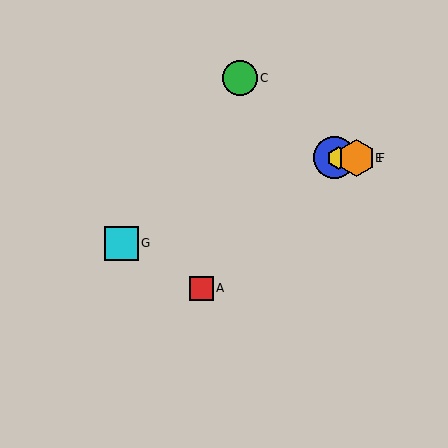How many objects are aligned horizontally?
4 objects (B, D, E, F) are aligned horizontally.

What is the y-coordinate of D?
Object D is at y≈158.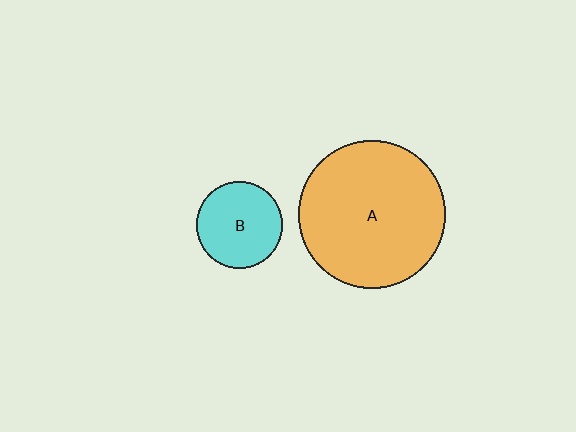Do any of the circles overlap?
No, none of the circles overlap.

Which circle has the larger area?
Circle A (orange).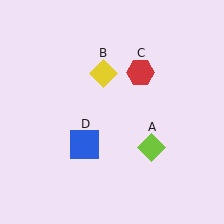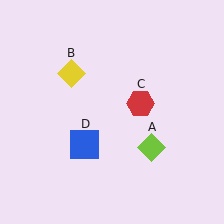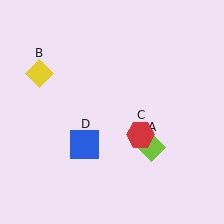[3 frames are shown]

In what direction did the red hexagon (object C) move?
The red hexagon (object C) moved down.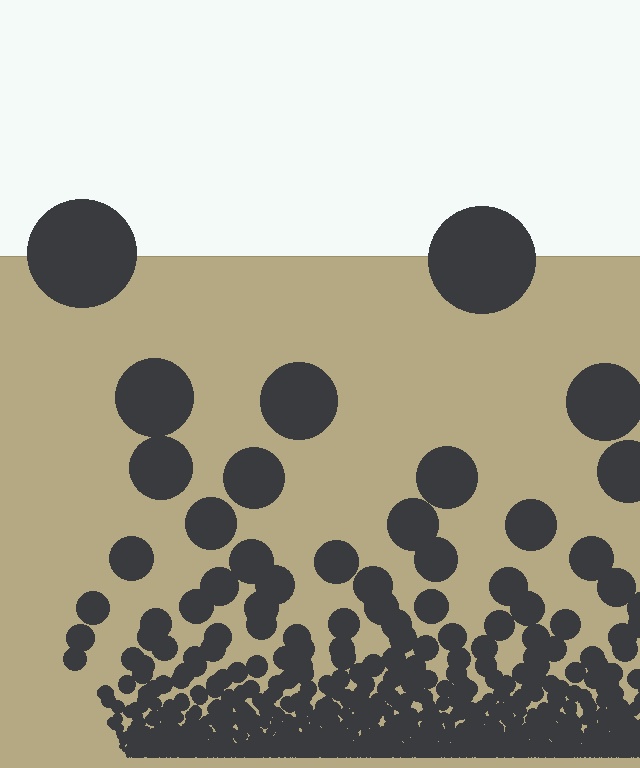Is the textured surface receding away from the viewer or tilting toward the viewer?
The surface appears to tilt toward the viewer. Texture elements get larger and sparser toward the top.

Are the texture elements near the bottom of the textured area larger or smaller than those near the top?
Smaller. The gradient is inverted — elements near the bottom are smaller and denser.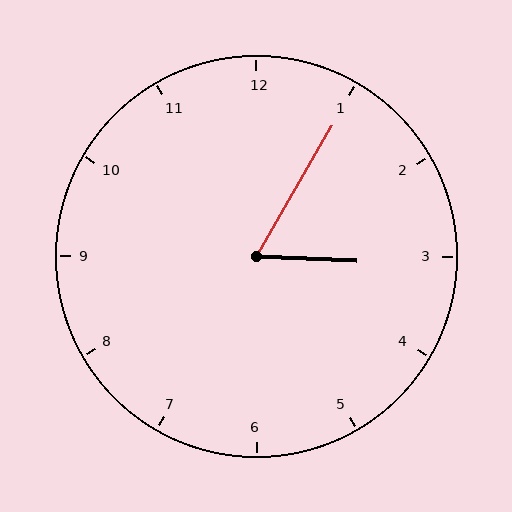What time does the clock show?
3:05.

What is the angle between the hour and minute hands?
Approximately 62 degrees.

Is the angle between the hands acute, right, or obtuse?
It is acute.